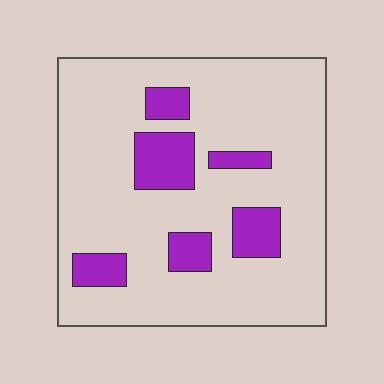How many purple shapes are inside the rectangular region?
6.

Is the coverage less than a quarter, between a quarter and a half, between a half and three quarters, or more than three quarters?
Less than a quarter.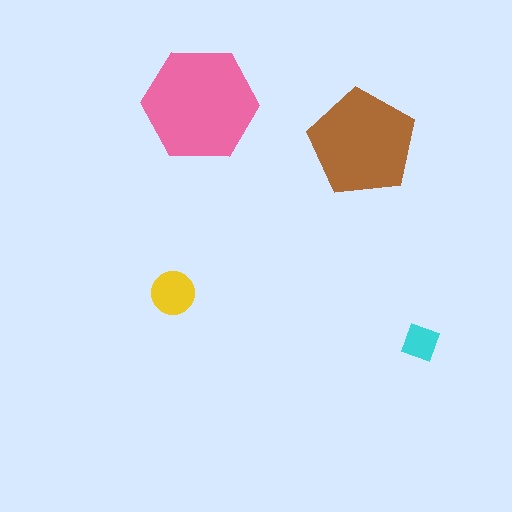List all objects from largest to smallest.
The pink hexagon, the brown pentagon, the yellow circle, the cyan diamond.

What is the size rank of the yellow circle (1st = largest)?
3rd.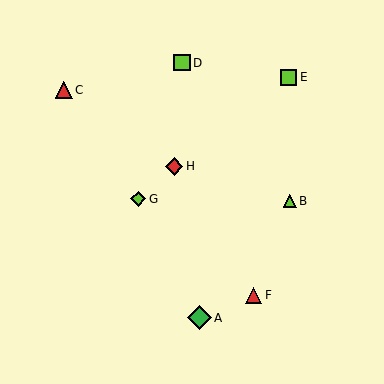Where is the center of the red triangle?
The center of the red triangle is at (253, 295).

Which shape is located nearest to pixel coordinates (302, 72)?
The lime square (labeled E) at (289, 77) is nearest to that location.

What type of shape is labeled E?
Shape E is a lime square.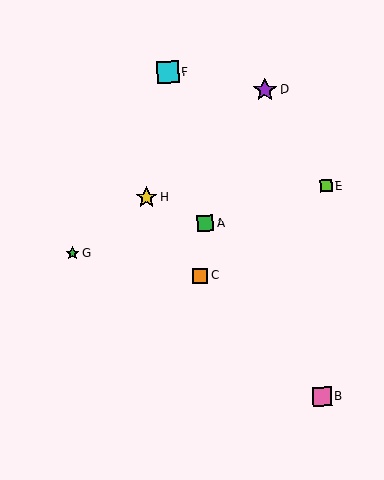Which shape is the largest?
The purple star (labeled D) is the largest.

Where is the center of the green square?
The center of the green square is at (205, 223).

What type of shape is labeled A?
Shape A is a green square.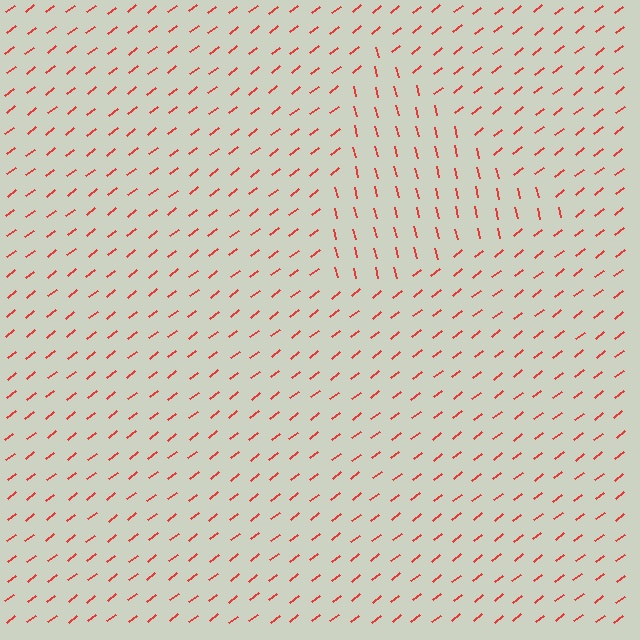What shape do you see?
I see a triangle.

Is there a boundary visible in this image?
Yes, there is a texture boundary formed by a change in line orientation.